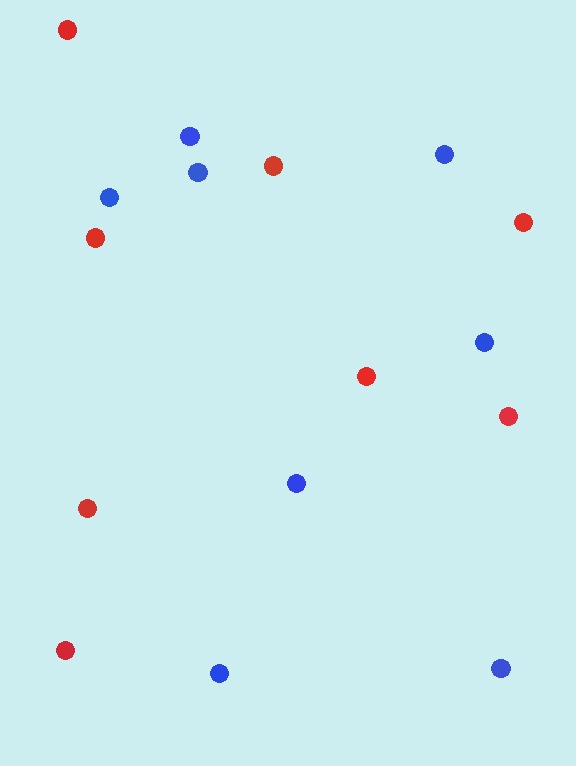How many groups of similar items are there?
There are 2 groups: one group of blue circles (8) and one group of red circles (8).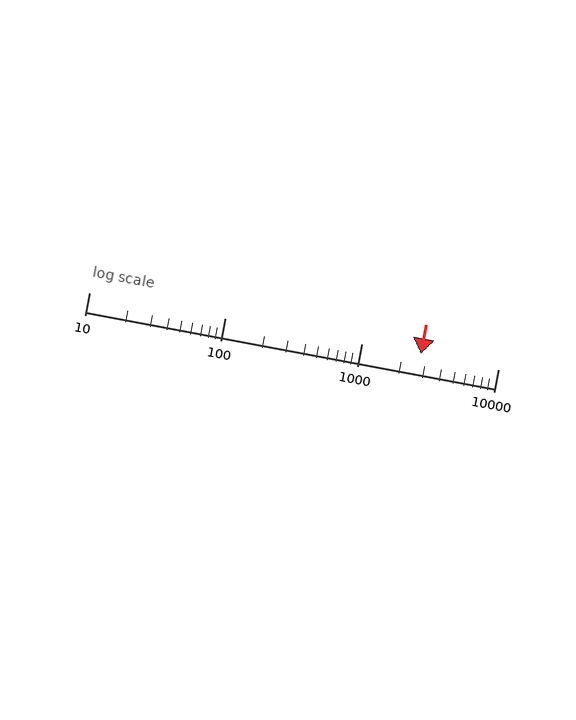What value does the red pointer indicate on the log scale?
The pointer indicates approximately 2700.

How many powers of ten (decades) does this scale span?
The scale spans 3 decades, from 10 to 10000.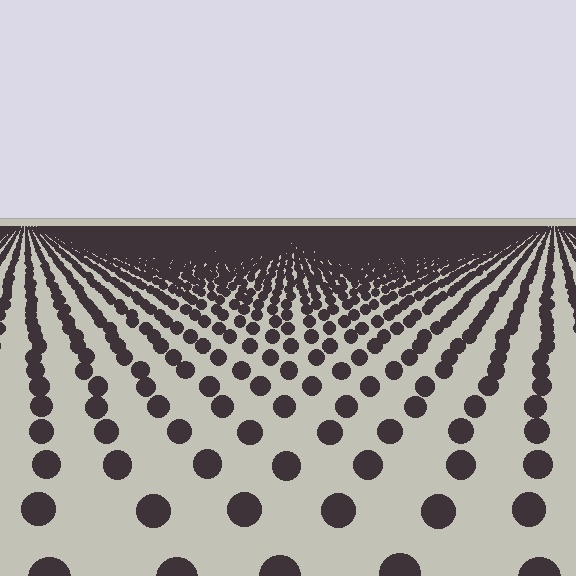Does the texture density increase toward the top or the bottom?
Density increases toward the top.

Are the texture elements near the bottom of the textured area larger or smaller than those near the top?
Larger. Near the bottom, elements are closer to the viewer and appear at a bigger on-screen size.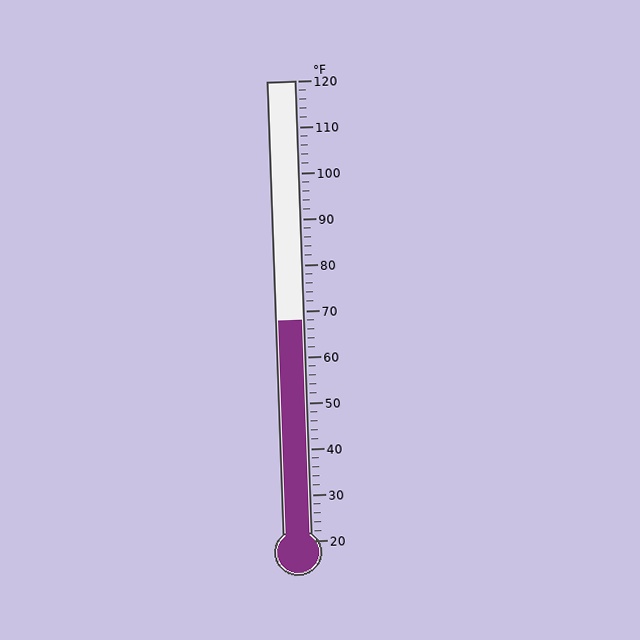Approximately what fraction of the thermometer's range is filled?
The thermometer is filled to approximately 50% of its range.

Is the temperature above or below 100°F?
The temperature is below 100°F.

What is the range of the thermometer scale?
The thermometer scale ranges from 20°F to 120°F.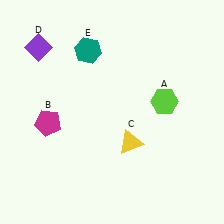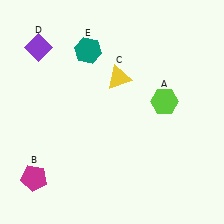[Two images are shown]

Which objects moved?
The objects that moved are: the magenta pentagon (B), the yellow triangle (C).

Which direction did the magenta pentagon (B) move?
The magenta pentagon (B) moved down.